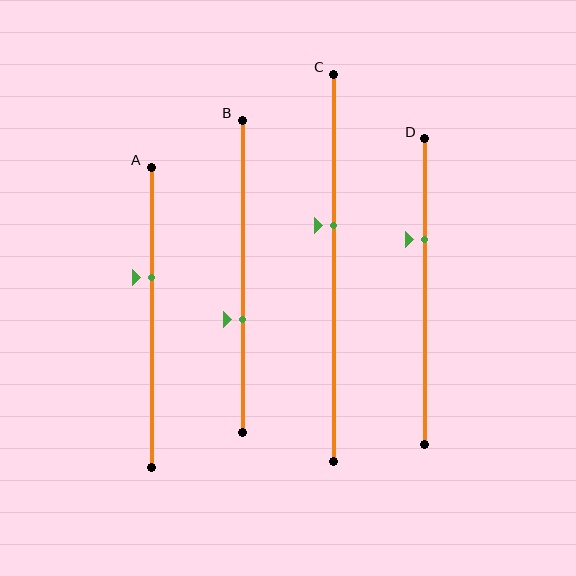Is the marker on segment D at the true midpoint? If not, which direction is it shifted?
No, the marker on segment D is shifted upward by about 17% of the segment length.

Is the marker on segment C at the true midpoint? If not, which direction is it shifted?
No, the marker on segment C is shifted upward by about 11% of the segment length.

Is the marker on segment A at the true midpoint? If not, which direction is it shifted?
No, the marker on segment A is shifted upward by about 13% of the segment length.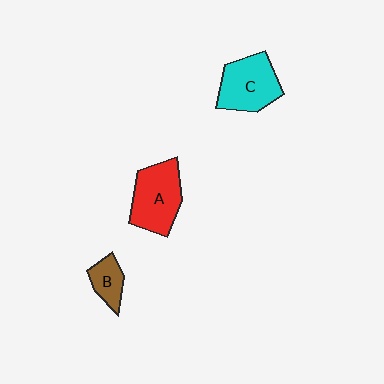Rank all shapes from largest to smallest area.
From largest to smallest: A (red), C (cyan), B (brown).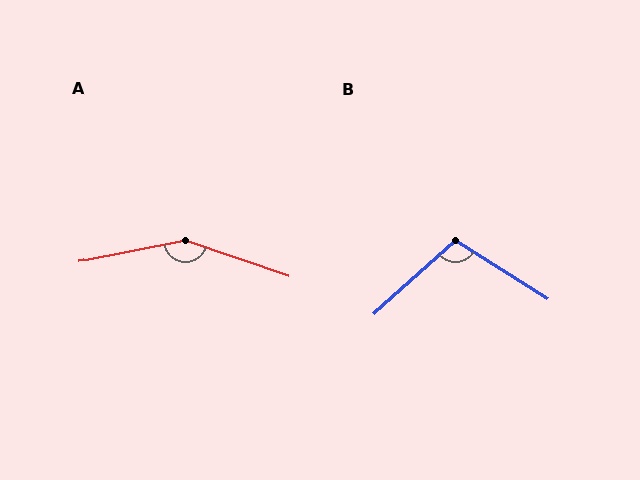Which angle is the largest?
A, at approximately 150 degrees.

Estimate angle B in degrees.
Approximately 106 degrees.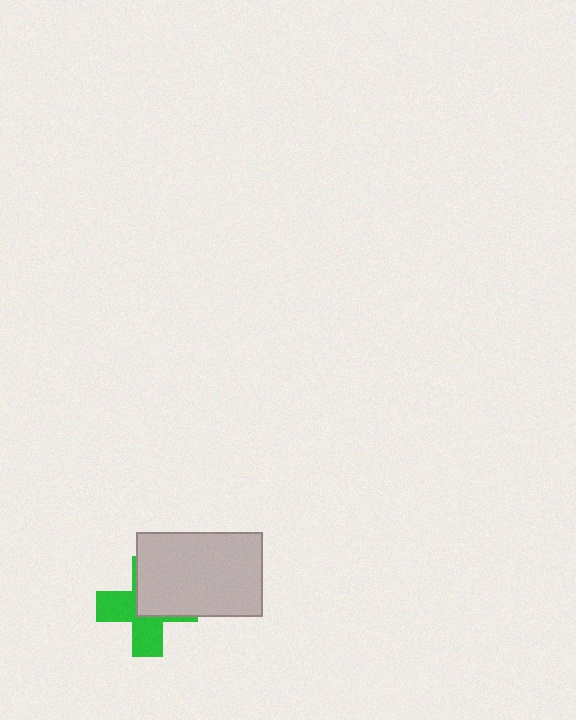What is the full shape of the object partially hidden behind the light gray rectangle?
The partially hidden object is a green cross.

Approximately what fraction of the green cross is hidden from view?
Roughly 49% of the green cross is hidden behind the light gray rectangle.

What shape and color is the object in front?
The object in front is a light gray rectangle.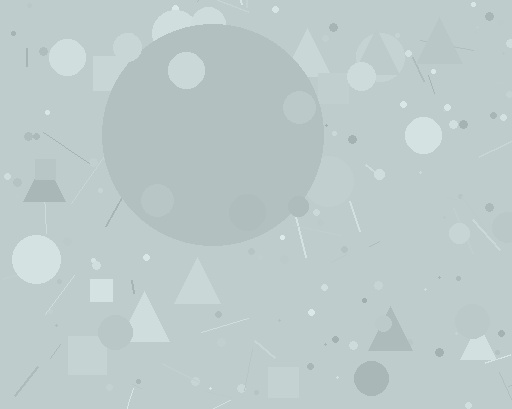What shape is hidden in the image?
A circle is hidden in the image.